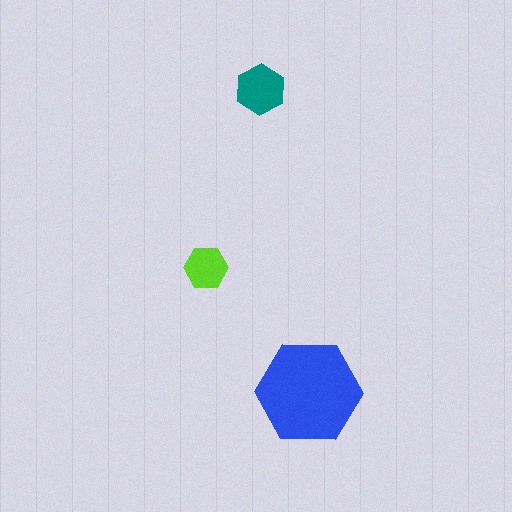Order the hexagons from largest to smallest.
the blue one, the teal one, the lime one.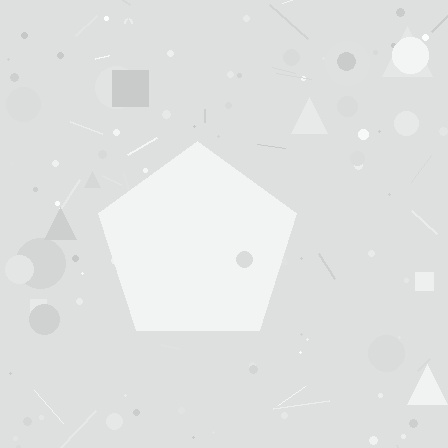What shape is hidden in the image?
A pentagon is hidden in the image.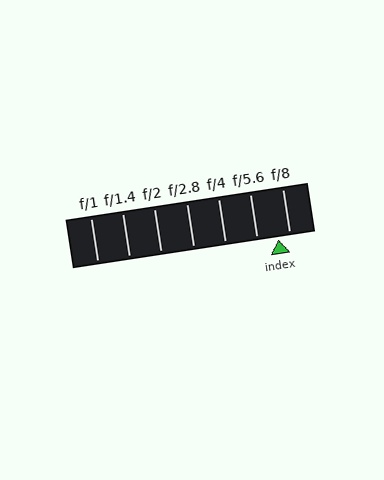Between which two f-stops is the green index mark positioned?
The index mark is between f/5.6 and f/8.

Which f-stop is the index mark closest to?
The index mark is closest to f/8.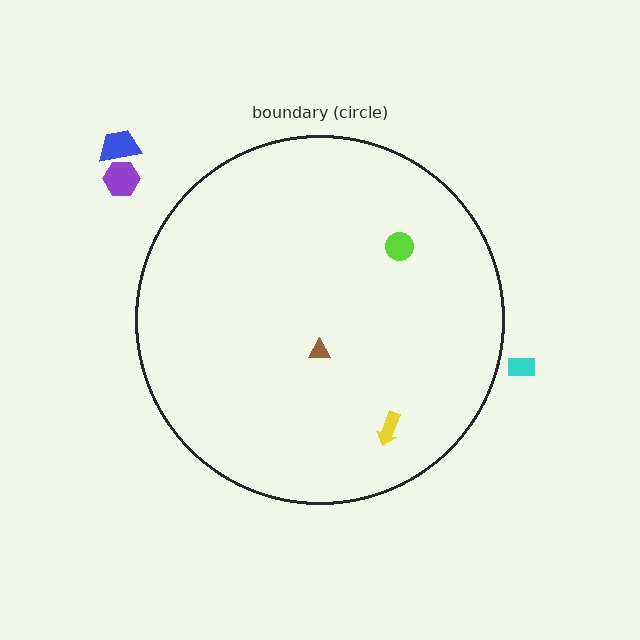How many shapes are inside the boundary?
3 inside, 3 outside.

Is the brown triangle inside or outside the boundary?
Inside.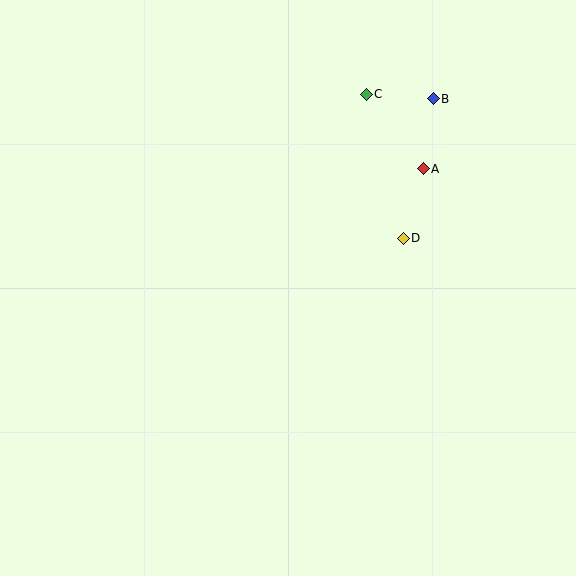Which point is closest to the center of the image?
Point D at (403, 238) is closest to the center.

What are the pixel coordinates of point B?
Point B is at (433, 99).